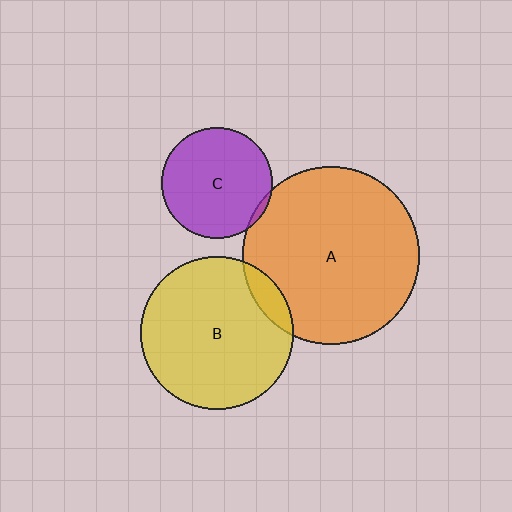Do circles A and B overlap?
Yes.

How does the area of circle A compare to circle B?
Approximately 1.4 times.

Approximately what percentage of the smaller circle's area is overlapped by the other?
Approximately 10%.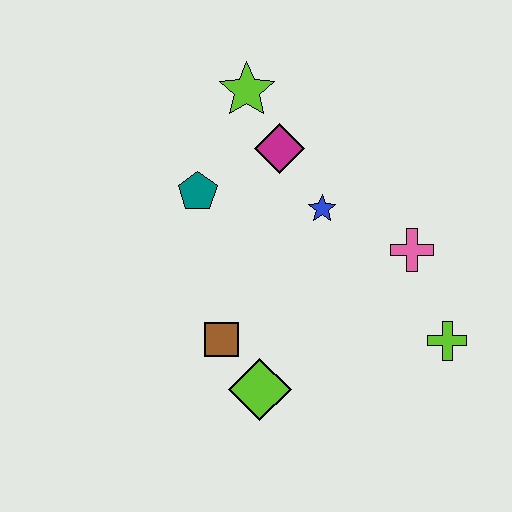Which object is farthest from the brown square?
The lime star is farthest from the brown square.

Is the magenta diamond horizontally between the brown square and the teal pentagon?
No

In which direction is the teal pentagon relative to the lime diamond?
The teal pentagon is above the lime diamond.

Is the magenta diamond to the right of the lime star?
Yes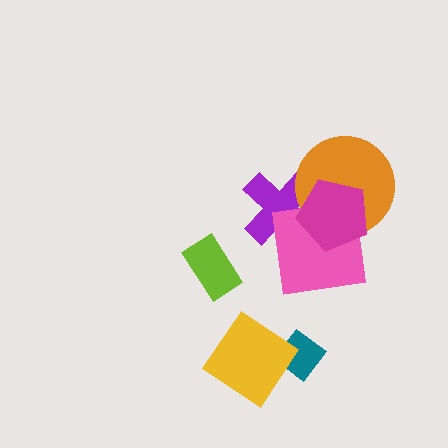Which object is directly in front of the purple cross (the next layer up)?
The pink square is directly in front of the purple cross.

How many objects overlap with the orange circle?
3 objects overlap with the orange circle.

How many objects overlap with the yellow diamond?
1 object overlaps with the yellow diamond.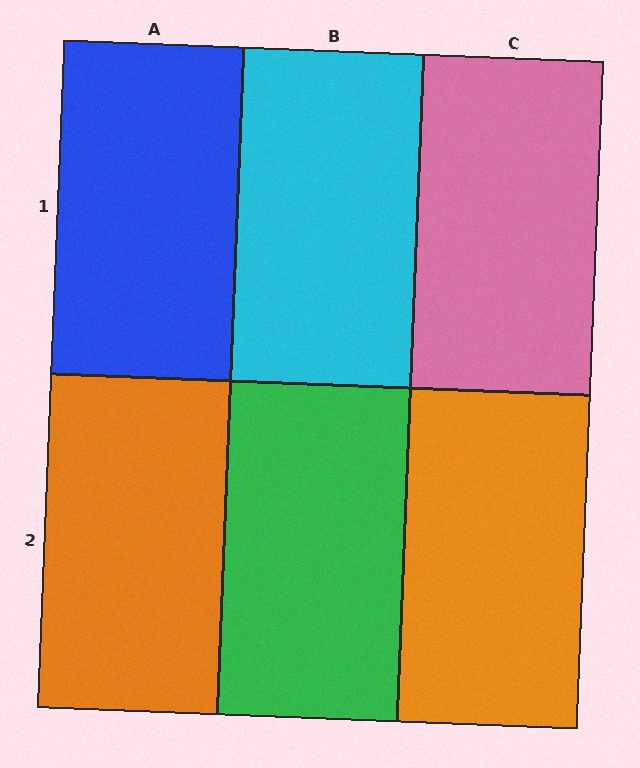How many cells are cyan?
1 cell is cyan.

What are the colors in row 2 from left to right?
Orange, green, orange.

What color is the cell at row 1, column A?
Blue.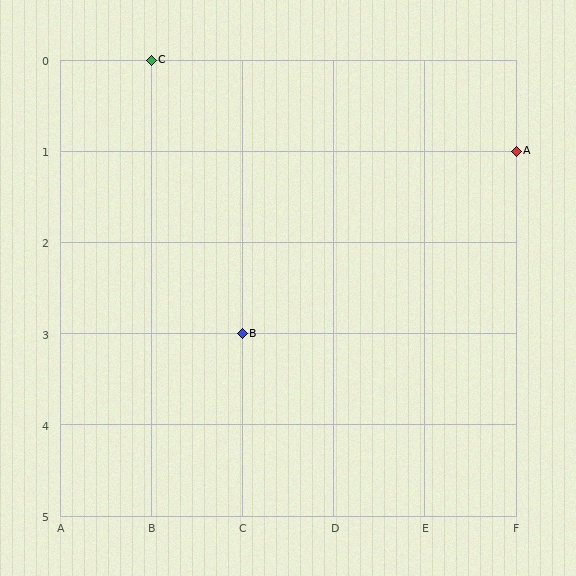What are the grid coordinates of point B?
Point B is at grid coordinates (C, 3).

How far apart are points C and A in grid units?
Points C and A are 4 columns and 1 row apart (about 4.1 grid units diagonally).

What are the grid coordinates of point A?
Point A is at grid coordinates (F, 1).